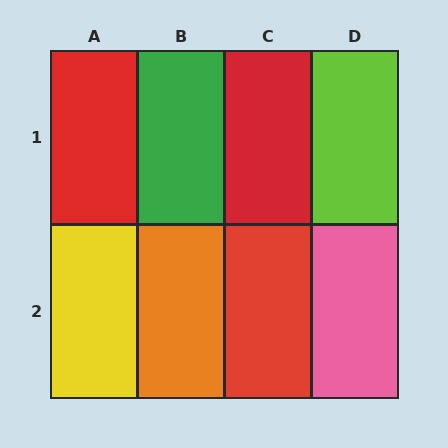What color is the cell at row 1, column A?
Red.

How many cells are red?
3 cells are red.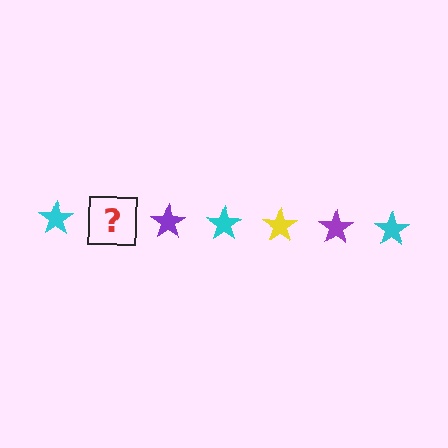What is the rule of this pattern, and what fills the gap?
The rule is that the pattern cycles through cyan, yellow, purple stars. The gap should be filled with a yellow star.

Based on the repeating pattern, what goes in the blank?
The blank should be a yellow star.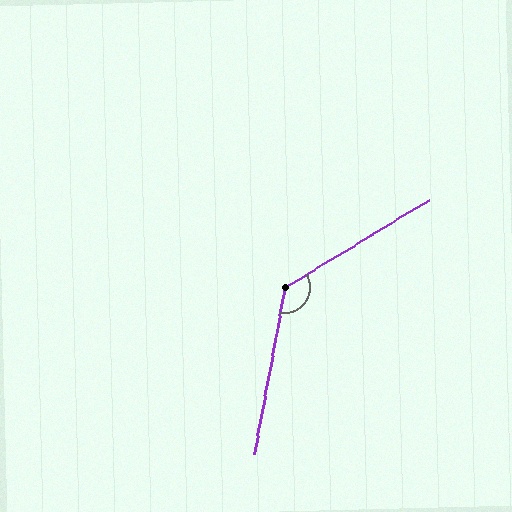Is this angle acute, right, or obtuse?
It is obtuse.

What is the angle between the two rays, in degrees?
Approximately 132 degrees.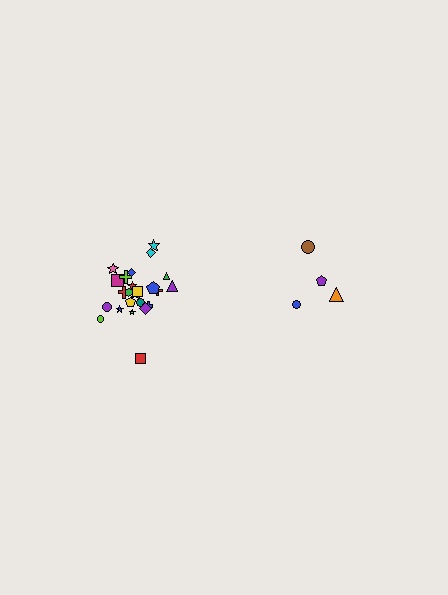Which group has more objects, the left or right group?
The left group.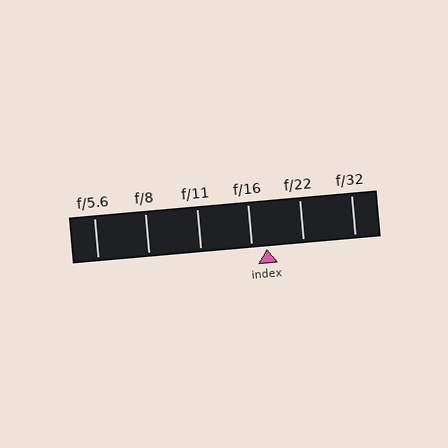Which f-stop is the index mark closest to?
The index mark is closest to f/16.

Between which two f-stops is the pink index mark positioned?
The index mark is between f/16 and f/22.